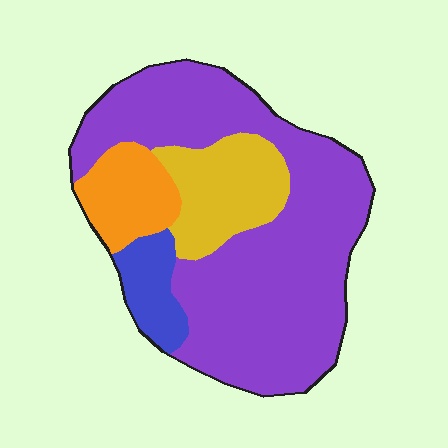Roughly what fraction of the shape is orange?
Orange takes up less than a quarter of the shape.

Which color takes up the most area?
Purple, at roughly 65%.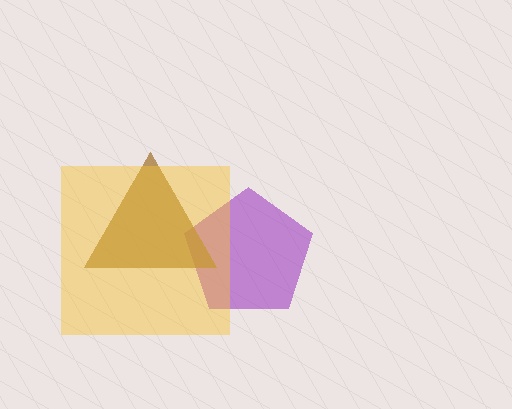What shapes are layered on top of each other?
The layered shapes are: a purple pentagon, a brown triangle, a yellow square.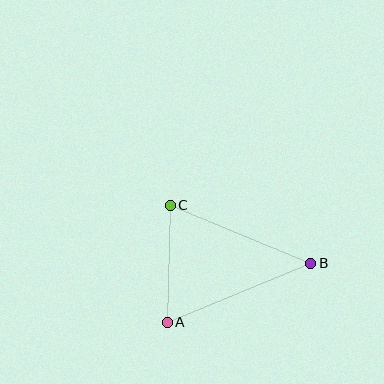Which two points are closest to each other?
Points A and C are closest to each other.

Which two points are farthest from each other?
Points A and B are farthest from each other.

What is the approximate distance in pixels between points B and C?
The distance between B and C is approximately 152 pixels.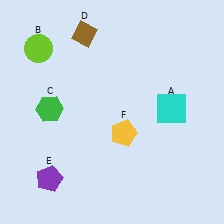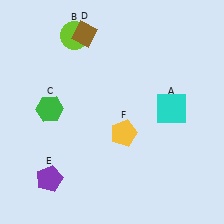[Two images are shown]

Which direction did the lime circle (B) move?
The lime circle (B) moved right.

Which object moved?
The lime circle (B) moved right.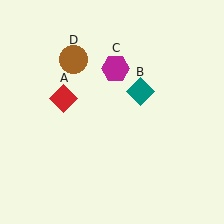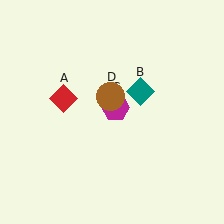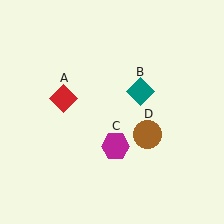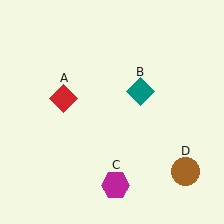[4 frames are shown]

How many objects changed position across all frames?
2 objects changed position: magenta hexagon (object C), brown circle (object D).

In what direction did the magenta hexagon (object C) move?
The magenta hexagon (object C) moved down.